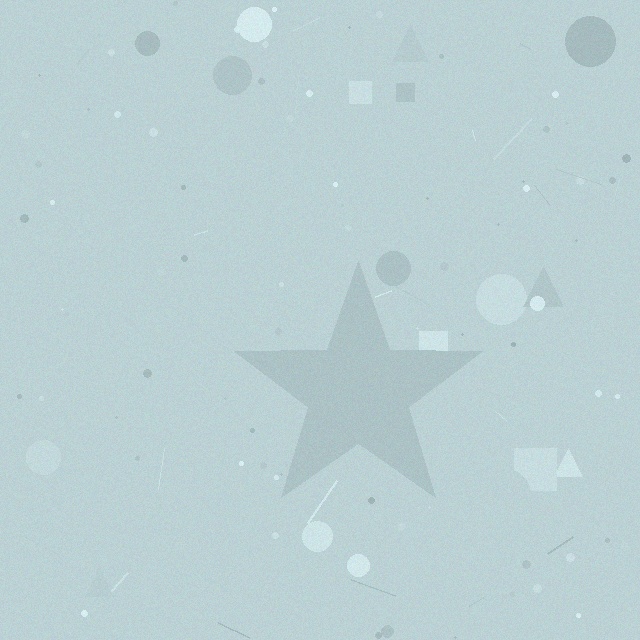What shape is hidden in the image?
A star is hidden in the image.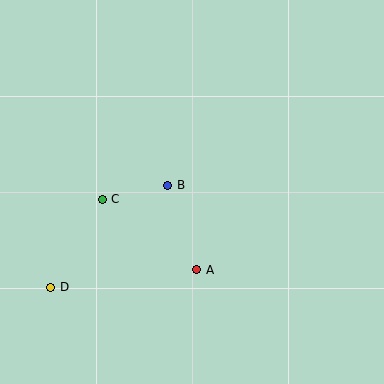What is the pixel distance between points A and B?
The distance between A and B is 89 pixels.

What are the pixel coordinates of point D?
Point D is at (51, 287).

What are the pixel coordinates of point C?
Point C is at (102, 199).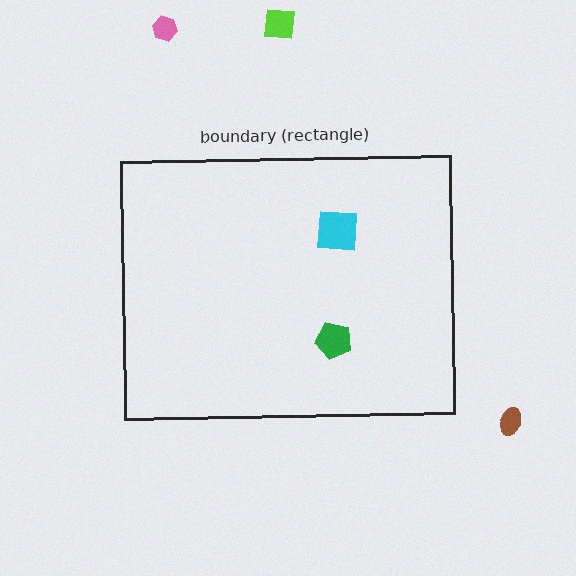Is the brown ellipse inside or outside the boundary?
Outside.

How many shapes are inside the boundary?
2 inside, 3 outside.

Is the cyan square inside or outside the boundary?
Inside.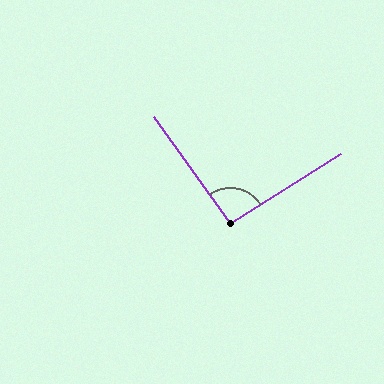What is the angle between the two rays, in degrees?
Approximately 94 degrees.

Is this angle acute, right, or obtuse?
It is approximately a right angle.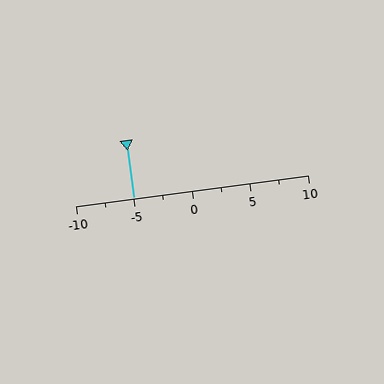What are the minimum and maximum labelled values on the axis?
The axis runs from -10 to 10.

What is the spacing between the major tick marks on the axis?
The major ticks are spaced 5 apart.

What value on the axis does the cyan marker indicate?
The marker indicates approximately -5.